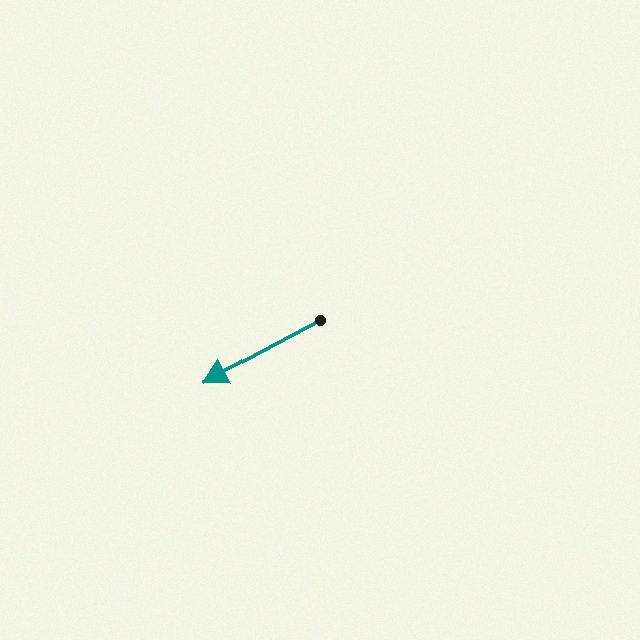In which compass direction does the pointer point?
Southwest.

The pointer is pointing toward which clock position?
Roughly 8 o'clock.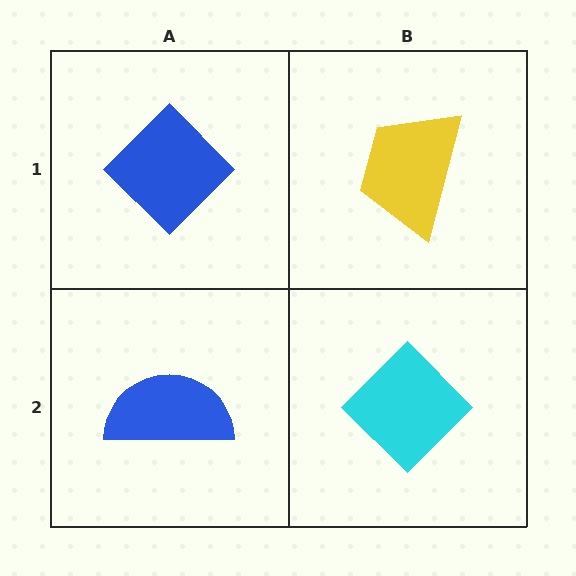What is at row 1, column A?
A blue diamond.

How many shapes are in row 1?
2 shapes.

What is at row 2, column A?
A blue semicircle.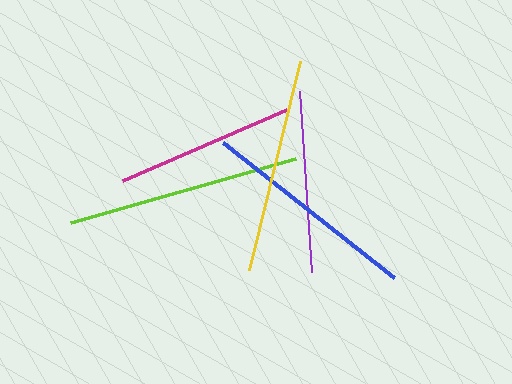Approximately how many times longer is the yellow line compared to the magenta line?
The yellow line is approximately 1.2 times the length of the magenta line.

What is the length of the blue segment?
The blue segment is approximately 219 pixels long.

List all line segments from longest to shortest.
From longest to shortest: lime, blue, yellow, purple, magenta.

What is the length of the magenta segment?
The magenta segment is approximately 178 pixels long.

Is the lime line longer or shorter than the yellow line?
The lime line is longer than the yellow line.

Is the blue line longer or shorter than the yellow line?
The blue line is longer than the yellow line.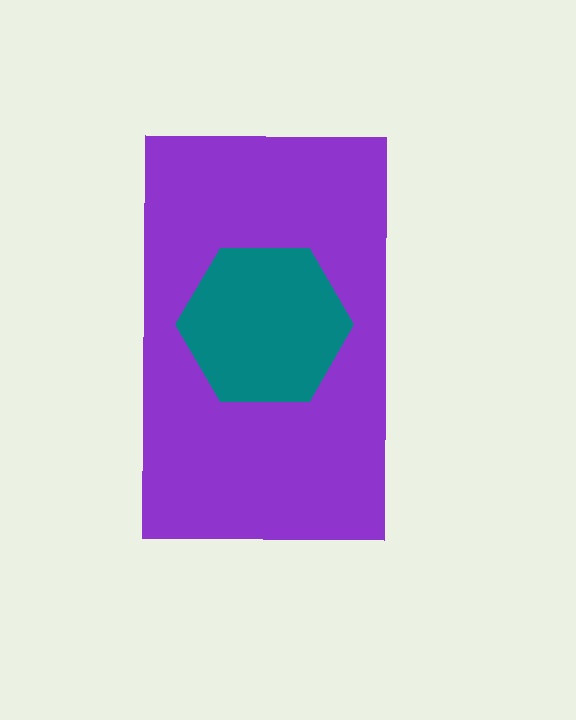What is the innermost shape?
The teal hexagon.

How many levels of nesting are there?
2.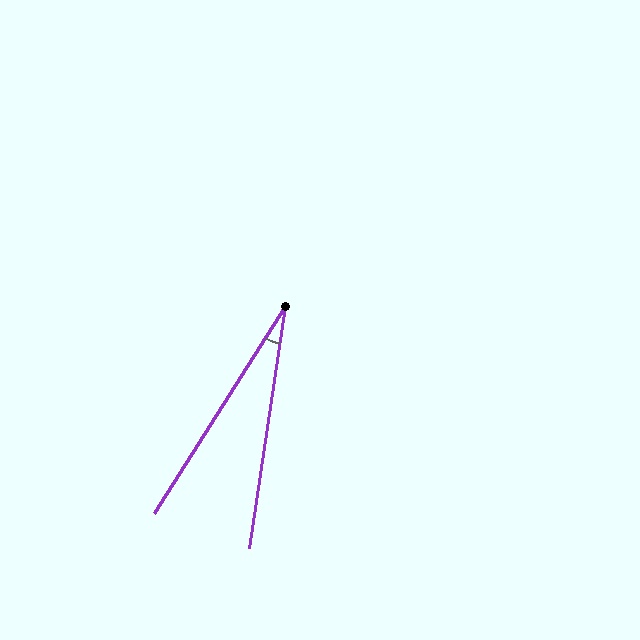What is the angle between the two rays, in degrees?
Approximately 24 degrees.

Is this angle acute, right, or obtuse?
It is acute.